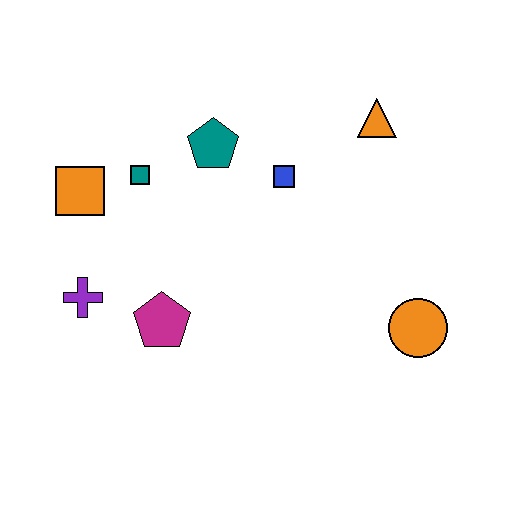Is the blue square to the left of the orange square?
No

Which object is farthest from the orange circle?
The orange square is farthest from the orange circle.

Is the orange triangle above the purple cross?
Yes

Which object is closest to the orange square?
The teal square is closest to the orange square.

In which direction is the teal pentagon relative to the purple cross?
The teal pentagon is above the purple cross.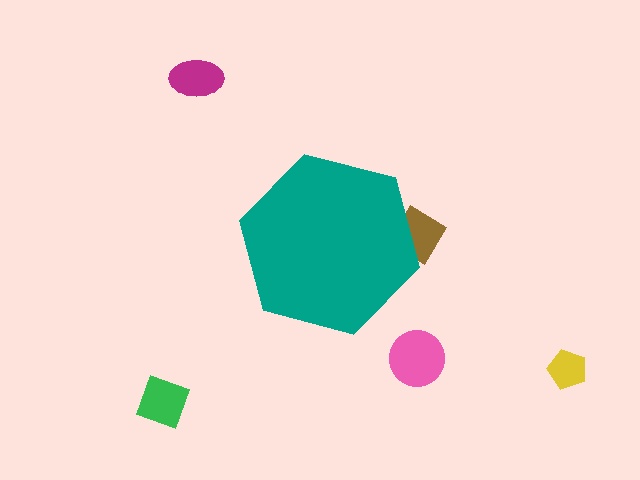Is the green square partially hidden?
No, the green square is fully visible.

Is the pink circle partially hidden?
No, the pink circle is fully visible.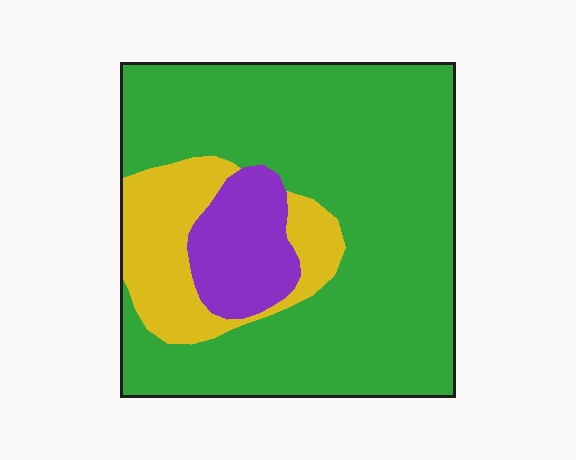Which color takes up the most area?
Green, at roughly 70%.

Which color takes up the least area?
Purple, at roughly 10%.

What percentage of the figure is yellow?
Yellow takes up about one sixth (1/6) of the figure.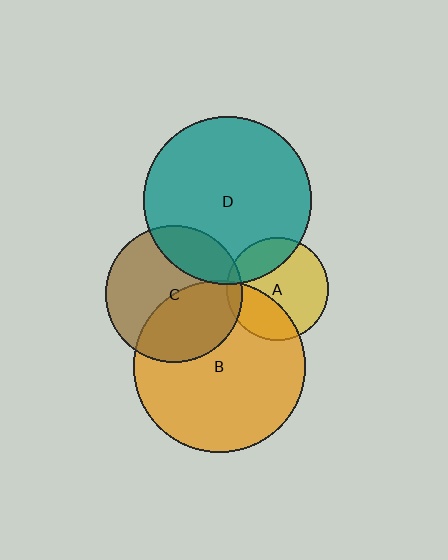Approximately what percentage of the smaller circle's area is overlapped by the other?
Approximately 25%.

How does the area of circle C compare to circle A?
Approximately 1.8 times.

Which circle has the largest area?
Circle B (orange).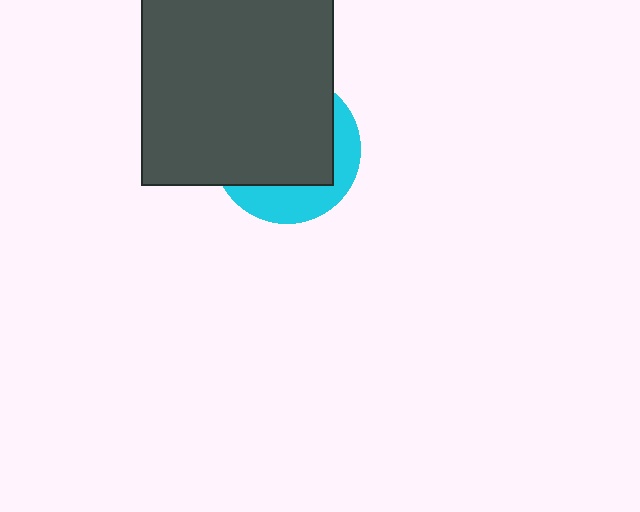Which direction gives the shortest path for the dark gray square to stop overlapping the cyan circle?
Moving toward the upper-left gives the shortest separation.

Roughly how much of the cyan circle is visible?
A small part of it is visible (roughly 32%).